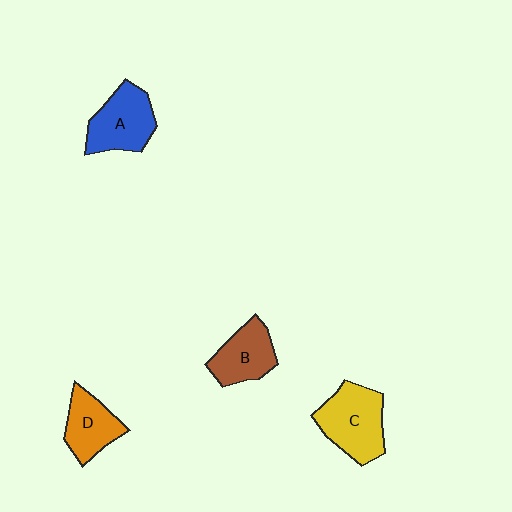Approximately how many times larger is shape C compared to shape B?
Approximately 1.3 times.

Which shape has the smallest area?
Shape D (orange).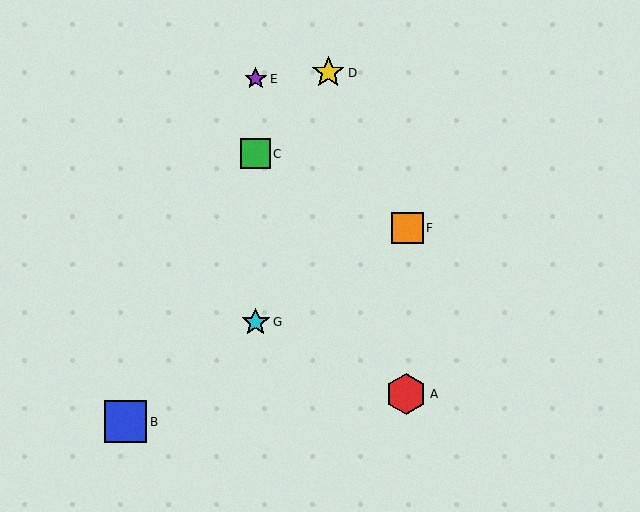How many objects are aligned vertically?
3 objects (C, E, G) are aligned vertically.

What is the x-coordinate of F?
Object F is at x≈408.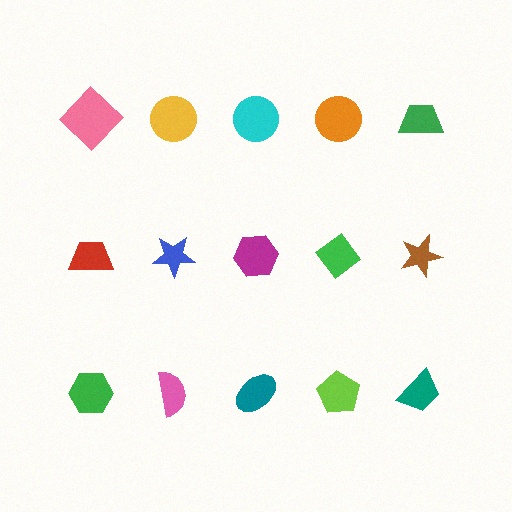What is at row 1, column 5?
A green trapezoid.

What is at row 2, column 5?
A brown star.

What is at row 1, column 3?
A cyan circle.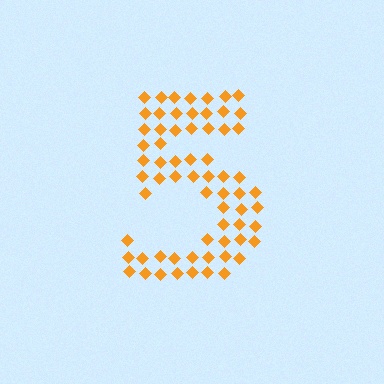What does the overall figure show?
The overall figure shows the digit 5.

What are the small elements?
The small elements are diamonds.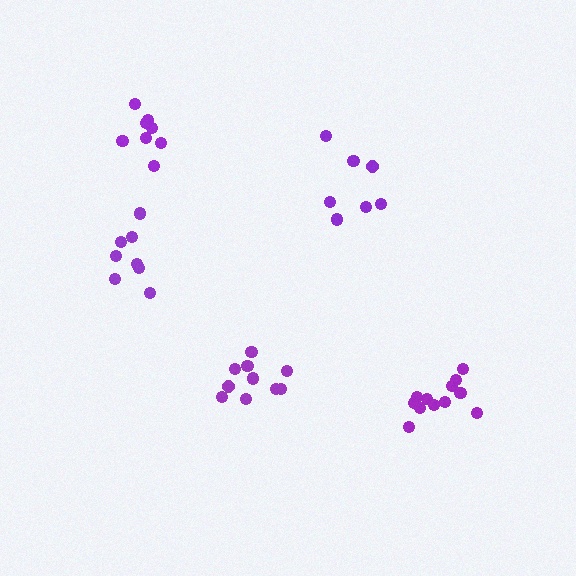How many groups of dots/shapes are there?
There are 5 groups.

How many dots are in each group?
Group 1: 7 dots, Group 2: 10 dots, Group 3: 8 dots, Group 4: 12 dots, Group 5: 9 dots (46 total).